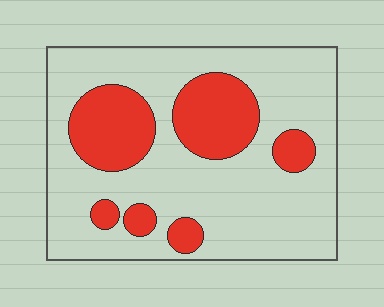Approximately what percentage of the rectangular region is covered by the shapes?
Approximately 25%.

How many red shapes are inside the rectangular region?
6.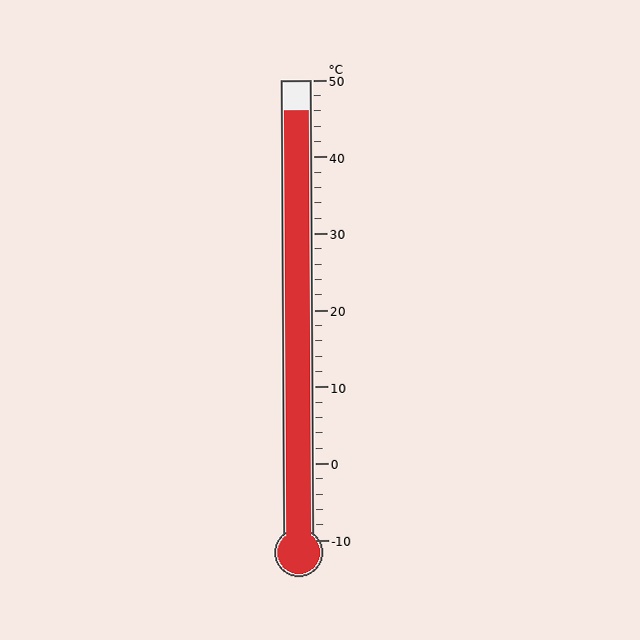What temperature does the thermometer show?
The thermometer shows approximately 46°C.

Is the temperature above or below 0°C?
The temperature is above 0°C.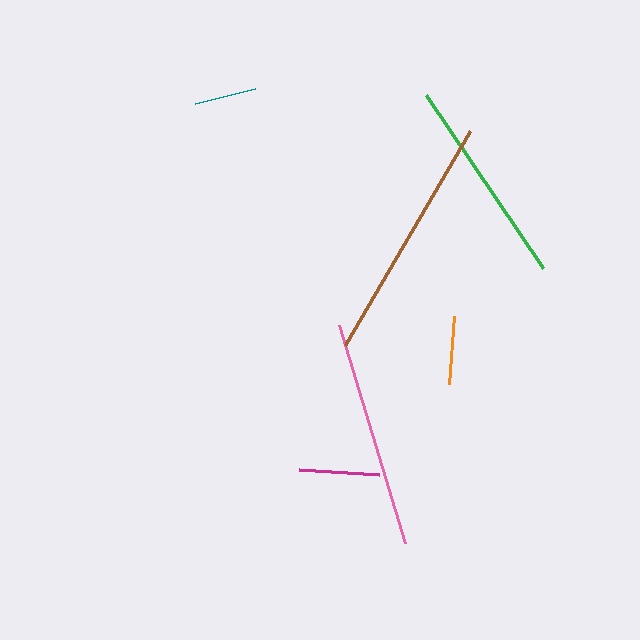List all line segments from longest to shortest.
From longest to shortest: brown, pink, green, magenta, orange, teal.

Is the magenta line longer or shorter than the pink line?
The pink line is longer than the magenta line.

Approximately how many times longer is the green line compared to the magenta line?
The green line is approximately 2.6 times the length of the magenta line.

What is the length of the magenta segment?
The magenta segment is approximately 80 pixels long.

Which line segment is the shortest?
The teal line is the shortest at approximately 62 pixels.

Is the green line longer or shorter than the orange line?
The green line is longer than the orange line.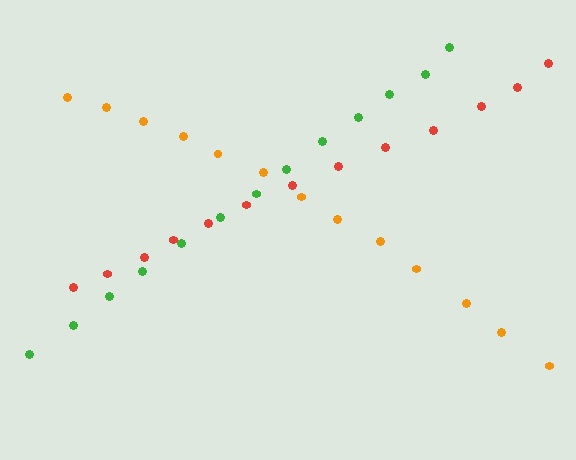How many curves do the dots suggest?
There are 3 distinct paths.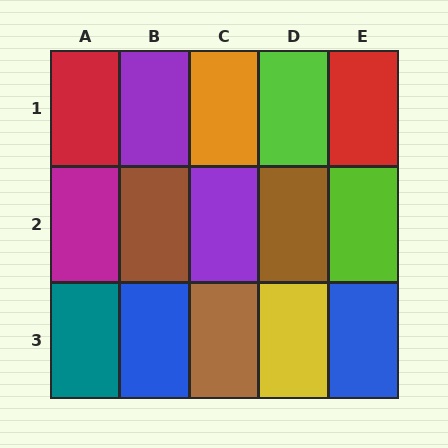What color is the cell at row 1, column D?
Lime.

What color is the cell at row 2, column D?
Brown.